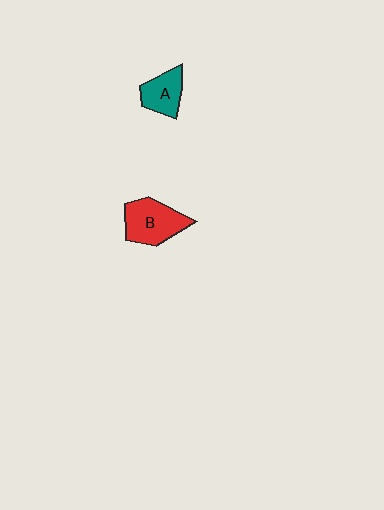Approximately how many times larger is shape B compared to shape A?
Approximately 1.5 times.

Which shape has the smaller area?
Shape A (teal).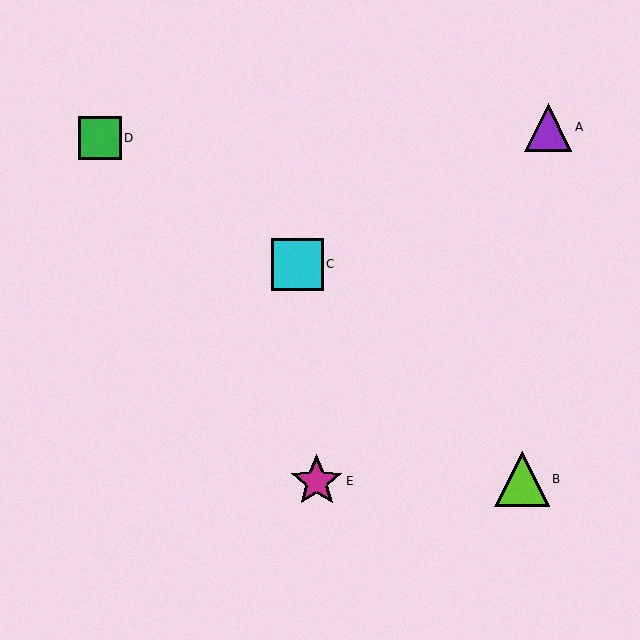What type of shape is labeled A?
Shape A is a purple triangle.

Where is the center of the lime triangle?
The center of the lime triangle is at (522, 479).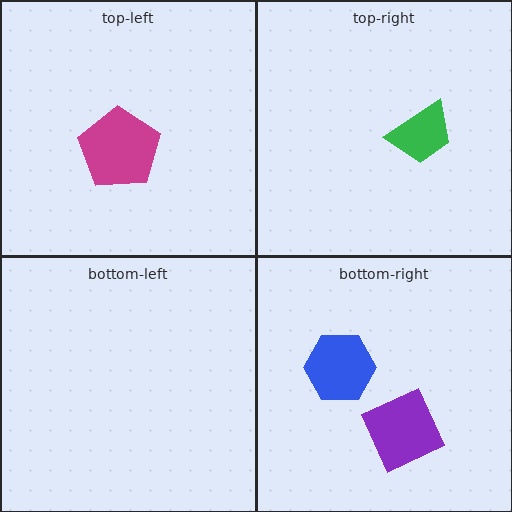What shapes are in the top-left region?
The magenta pentagon.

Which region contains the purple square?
The bottom-right region.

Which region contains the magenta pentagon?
The top-left region.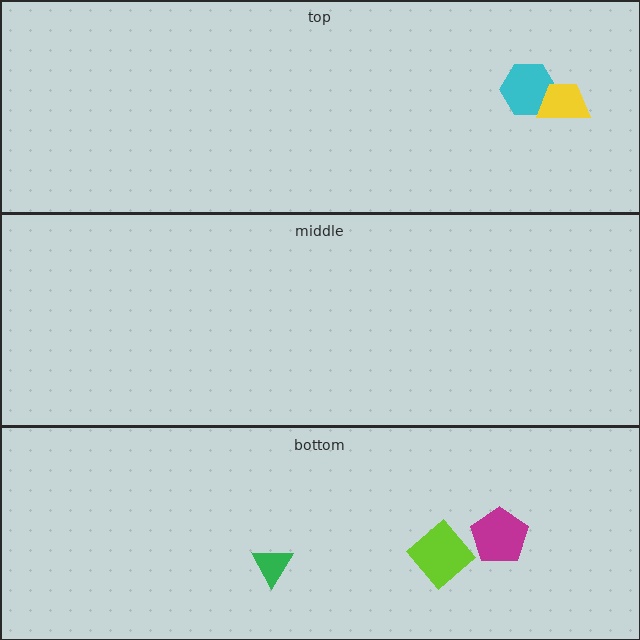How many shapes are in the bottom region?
3.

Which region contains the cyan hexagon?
The top region.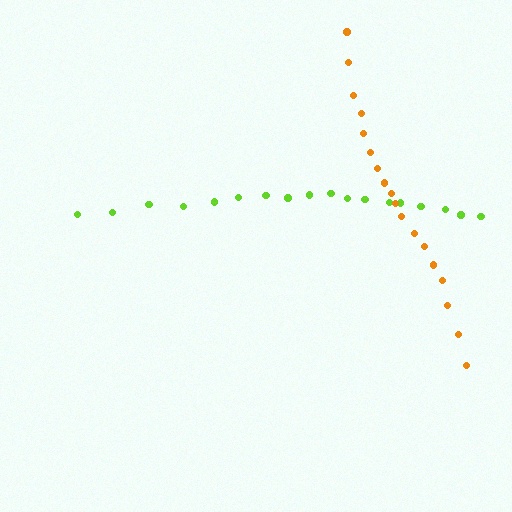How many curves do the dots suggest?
There are 2 distinct paths.